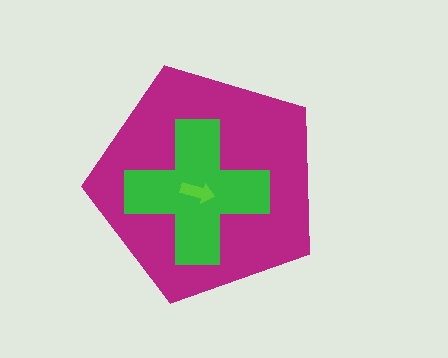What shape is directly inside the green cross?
The lime arrow.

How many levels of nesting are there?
3.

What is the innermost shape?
The lime arrow.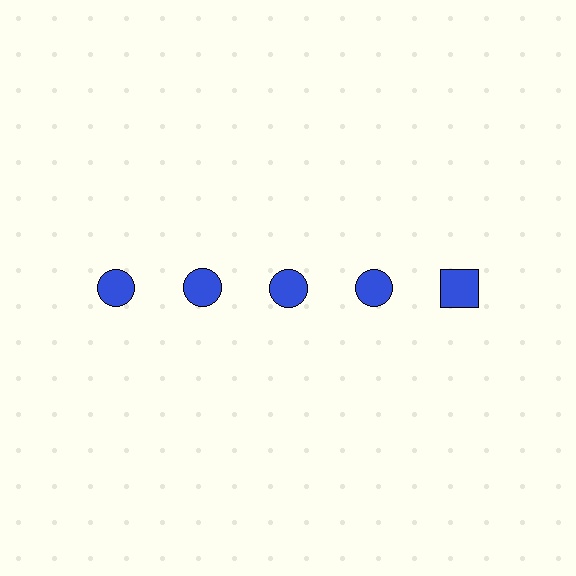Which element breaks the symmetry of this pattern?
The blue square in the top row, rightmost column breaks the symmetry. All other shapes are blue circles.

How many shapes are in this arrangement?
There are 5 shapes arranged in a grid pattern.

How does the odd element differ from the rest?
It has a different shape: square instead of circle.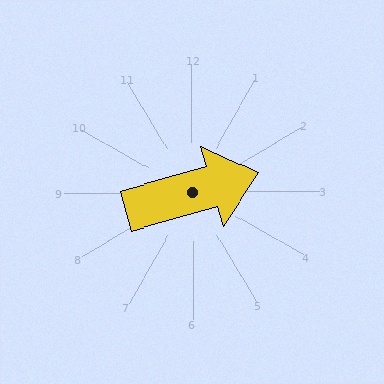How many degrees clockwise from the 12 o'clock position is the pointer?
Approximately 74 degrees.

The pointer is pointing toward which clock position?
Roughly 2 o'clock.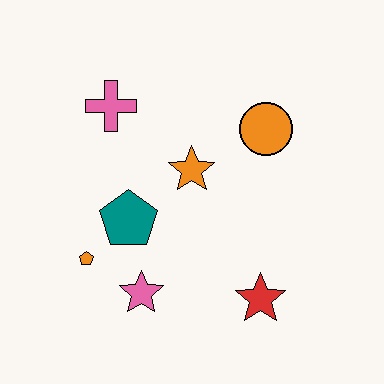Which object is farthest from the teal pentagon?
The orange circle is farthest from the teal pentagon.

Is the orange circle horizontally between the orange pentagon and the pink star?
No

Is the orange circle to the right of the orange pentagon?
Yes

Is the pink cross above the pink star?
Yes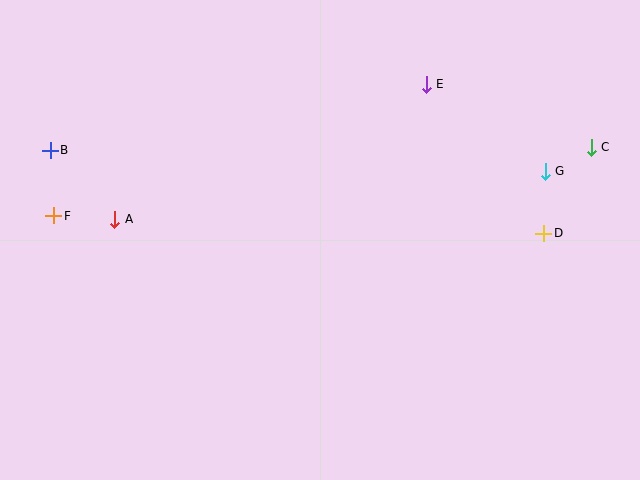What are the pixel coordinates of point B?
Point B is at (50, 150).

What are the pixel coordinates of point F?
Point F is at (54, 216).